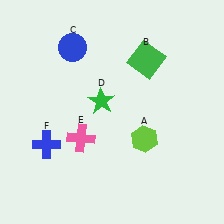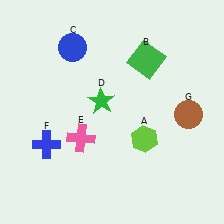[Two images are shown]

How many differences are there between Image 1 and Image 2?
There is 1 difference between the two images.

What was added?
A brown circle (G) was added in Image 2.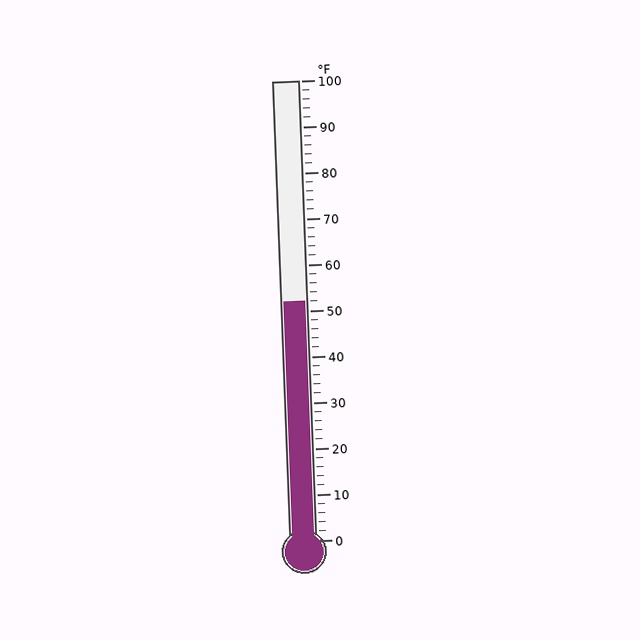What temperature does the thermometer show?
The thermometer shows approximately 52°F.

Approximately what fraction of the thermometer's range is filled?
The thermometer is filled to approximately 50% of its range.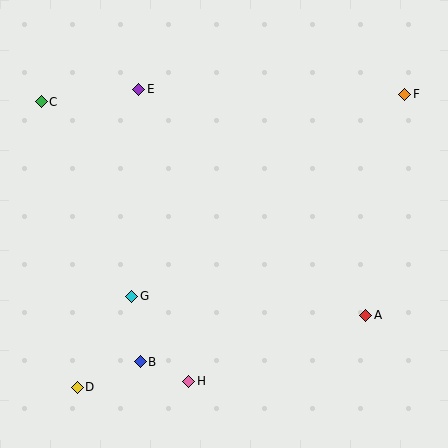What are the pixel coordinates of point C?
Point C is at (41, 102).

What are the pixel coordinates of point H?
Point H is at (189, 381).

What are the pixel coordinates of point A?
Point A is at (366, 315).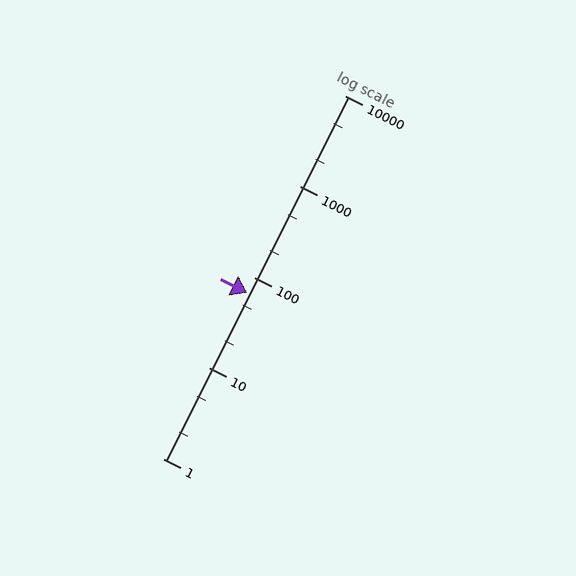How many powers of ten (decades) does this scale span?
The scale spans 4 decades, from 1 to 10000.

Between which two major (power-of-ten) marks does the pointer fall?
The pointer is between 10 and 100.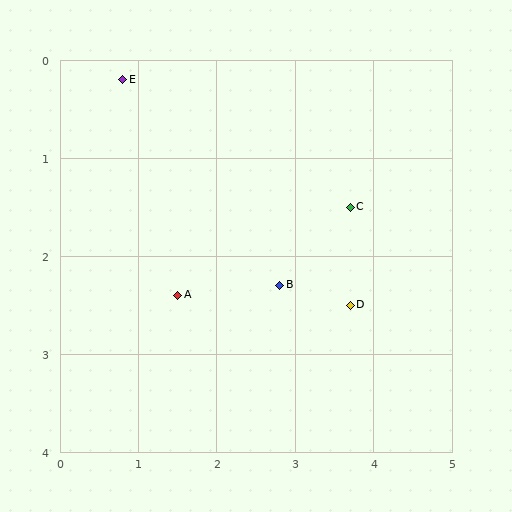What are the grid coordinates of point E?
Point E is at approximately (0.8, 0.2).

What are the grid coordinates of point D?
Point D is at approximately (3.7, 2.5).